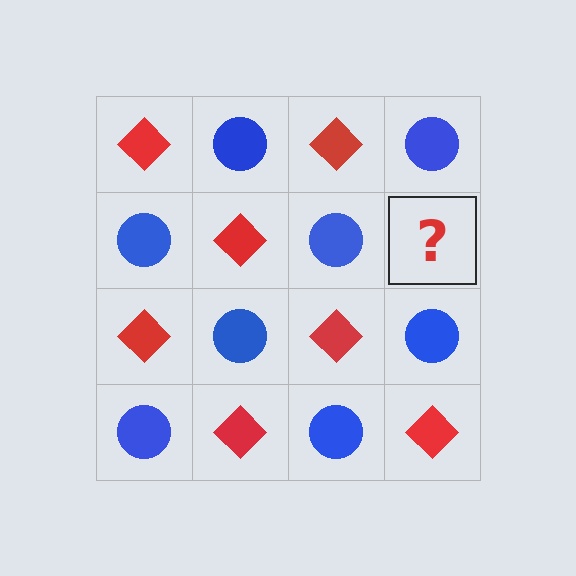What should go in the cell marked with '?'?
The missing cell should contain a red diamond.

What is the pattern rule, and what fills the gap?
The rule is that it alternates red diamond and blue circle in a checkerboard pattern. The gap should be filled with a red diamond.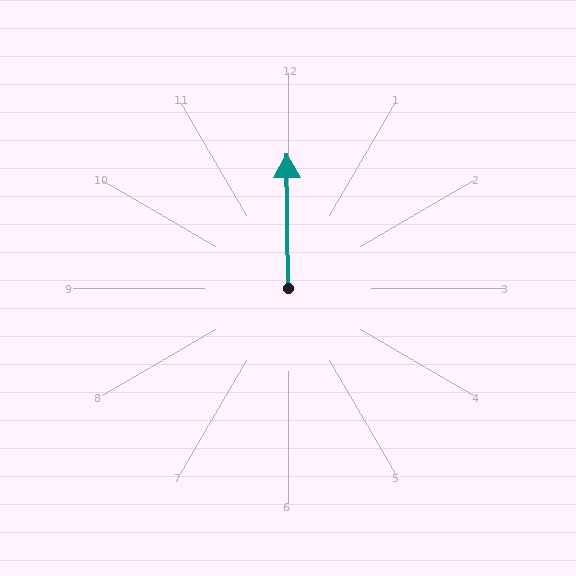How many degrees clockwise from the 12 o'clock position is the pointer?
Approximately 360 degrees.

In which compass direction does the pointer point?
North.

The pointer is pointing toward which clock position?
Roughly 12 o'clock.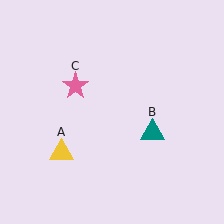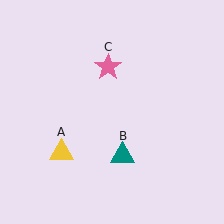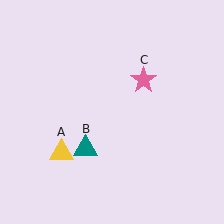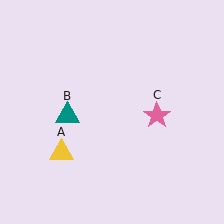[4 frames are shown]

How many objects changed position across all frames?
2 objects changed position: teal triangle (object B), pink star (object C).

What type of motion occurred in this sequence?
The teal triangle (object B), pink star (object C) rotated clockwise around the center of the scene.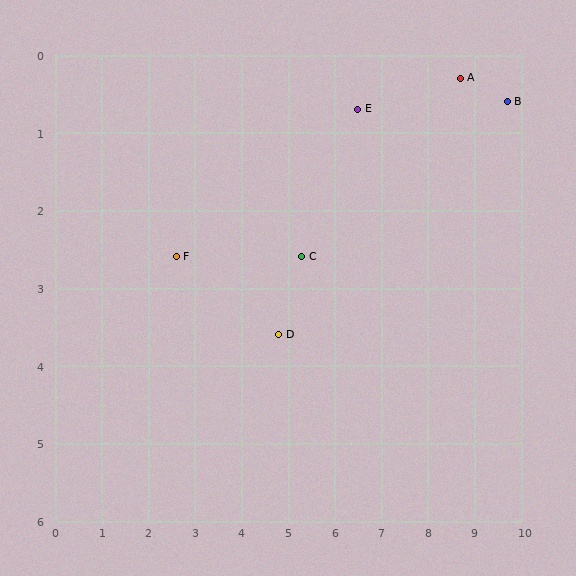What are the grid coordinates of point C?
Point C is at approximately (5.3, 2.6).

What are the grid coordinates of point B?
Point B is at approximately (9.7, 0.6).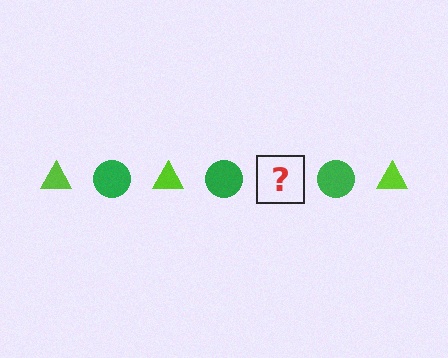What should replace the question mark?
The question mark should be replaced with a lime triangle.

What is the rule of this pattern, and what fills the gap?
The rule is that the pattern alternates between lime triangle and green circle. The gap should be filled with a lime triangle.